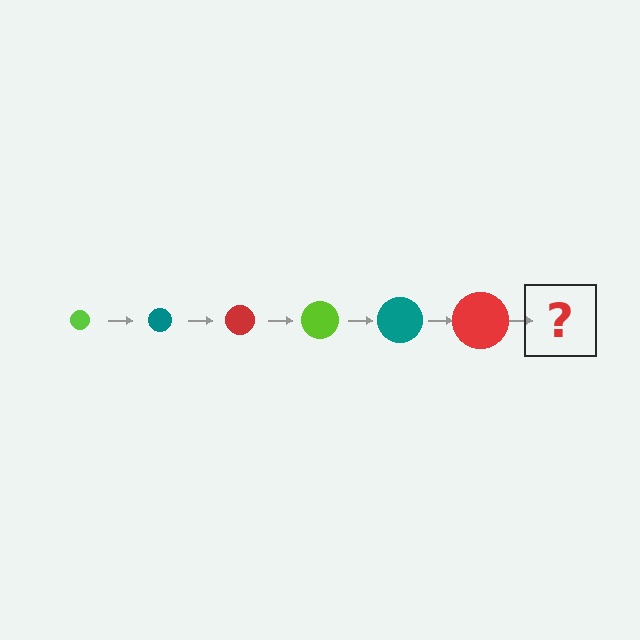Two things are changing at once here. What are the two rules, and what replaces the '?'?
The two rules are that the circle grows larger each step and the color cycles through lime, teal, and red. The '?' should be a lime circle, larger than the previous one.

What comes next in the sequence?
The next element should be a lime circle, larger than the previous one.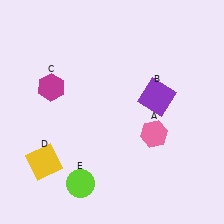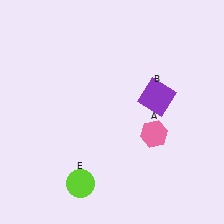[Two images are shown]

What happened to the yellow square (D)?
The yellow square (D) was removed in Image 2. It was in the bottom-left area of Image 1.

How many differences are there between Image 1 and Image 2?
There are 2 differences between the two images.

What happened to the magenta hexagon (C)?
The magenta hexagon (C) was removed in Image 2. It was in the top-left area of Image 1.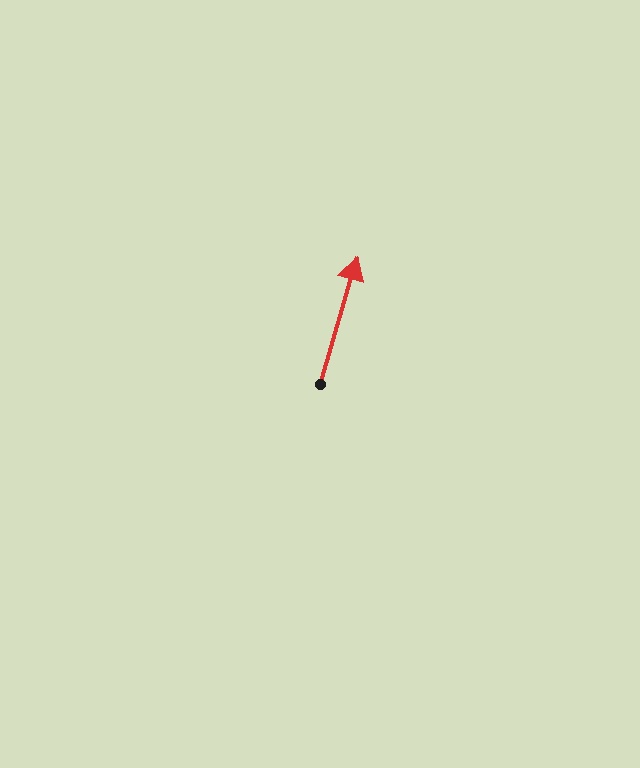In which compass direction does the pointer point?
North.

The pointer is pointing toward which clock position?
Roughly 1 o'clock.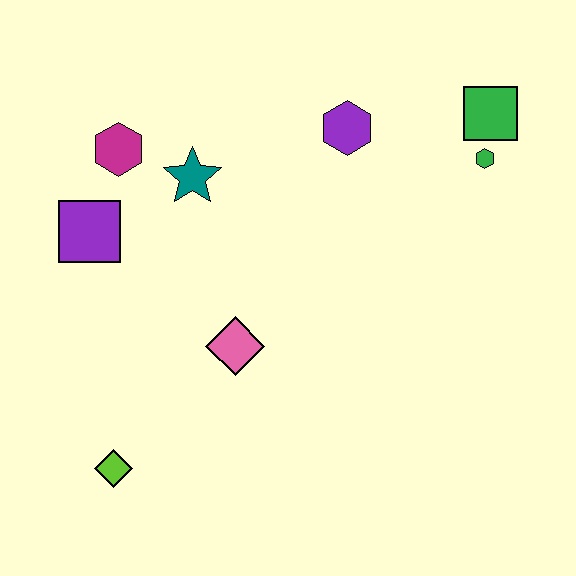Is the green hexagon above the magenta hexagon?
No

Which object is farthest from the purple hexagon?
The lime diamond is farthest from the purple hexagon.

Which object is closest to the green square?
The green hexagon is closest to the green square.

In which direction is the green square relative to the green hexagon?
The green square is above the green hexagon.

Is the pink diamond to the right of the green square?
No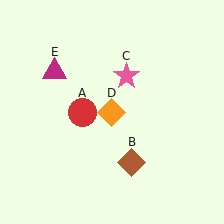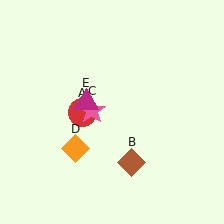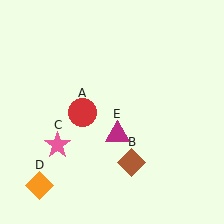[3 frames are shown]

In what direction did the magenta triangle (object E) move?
The magenta triangle (object E) moved down and to the right.